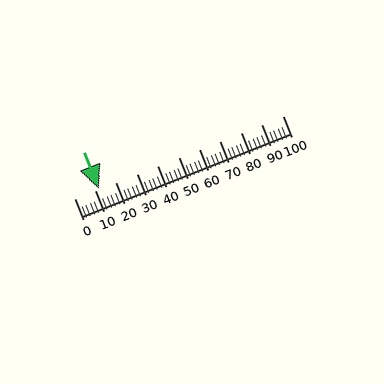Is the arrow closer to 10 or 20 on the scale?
The arrow is closer to 10.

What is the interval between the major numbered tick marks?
The major tick marks are spaced 10 units apart.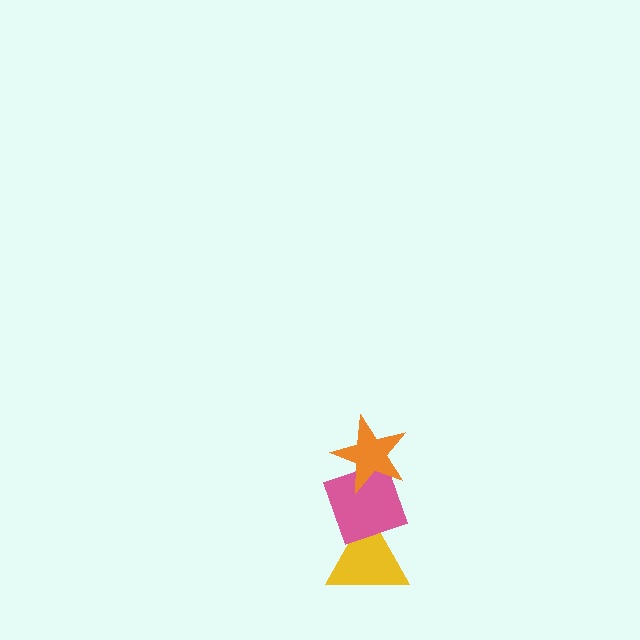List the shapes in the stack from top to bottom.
From top to bottom: the orange star, the pink diamond, the yellow triangle.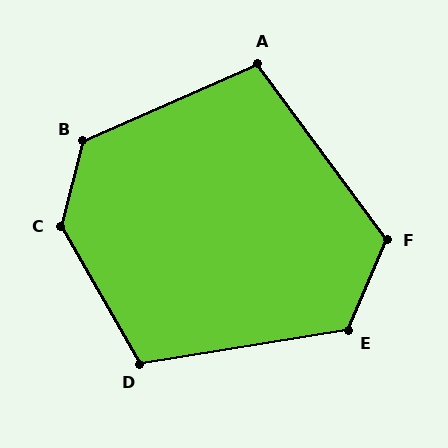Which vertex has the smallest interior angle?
A, at approximately 103 degrees.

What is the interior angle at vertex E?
Approximately 122 degrees (obtuse).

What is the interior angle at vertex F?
Approximately 121 degrees (obtuse).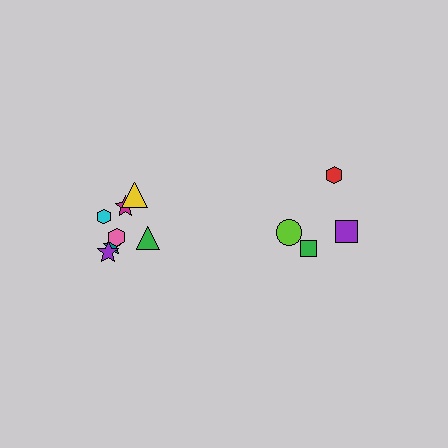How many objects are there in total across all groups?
There are 11 objects.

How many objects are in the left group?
There are 7 objects.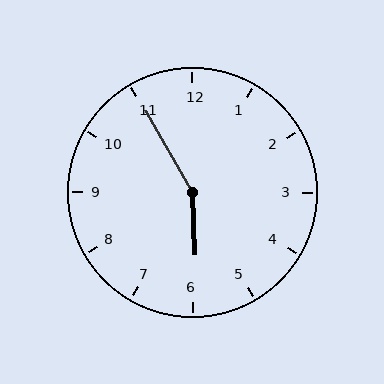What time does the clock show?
5:55.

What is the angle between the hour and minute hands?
Approximately 152 degrees.